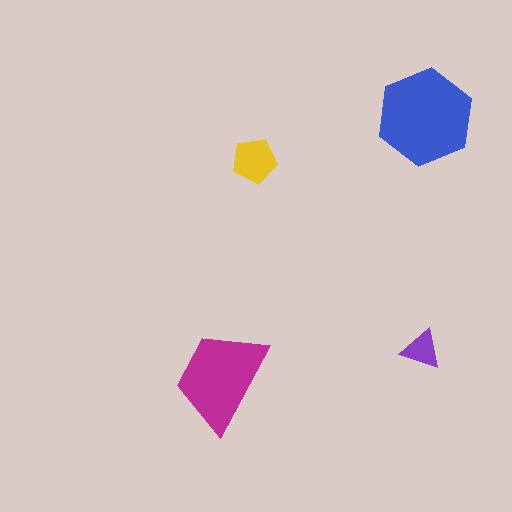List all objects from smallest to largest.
The purple triangle, the yellow pentagon, the magenta trapezoid, the blue hexagon.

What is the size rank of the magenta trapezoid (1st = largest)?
2nd.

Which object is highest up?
The blue hexagon is topmost.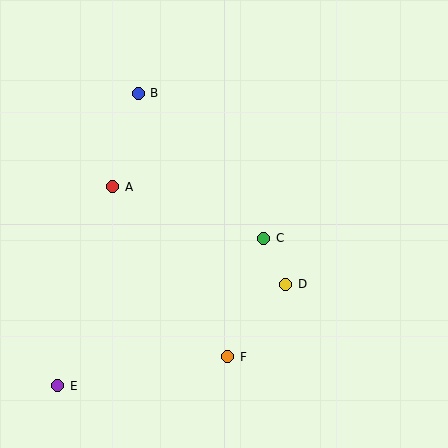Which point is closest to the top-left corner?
Point B is closest to the top-left corner.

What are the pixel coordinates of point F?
Point F is at (228, 357).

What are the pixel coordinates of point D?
Point D is at (286, 284).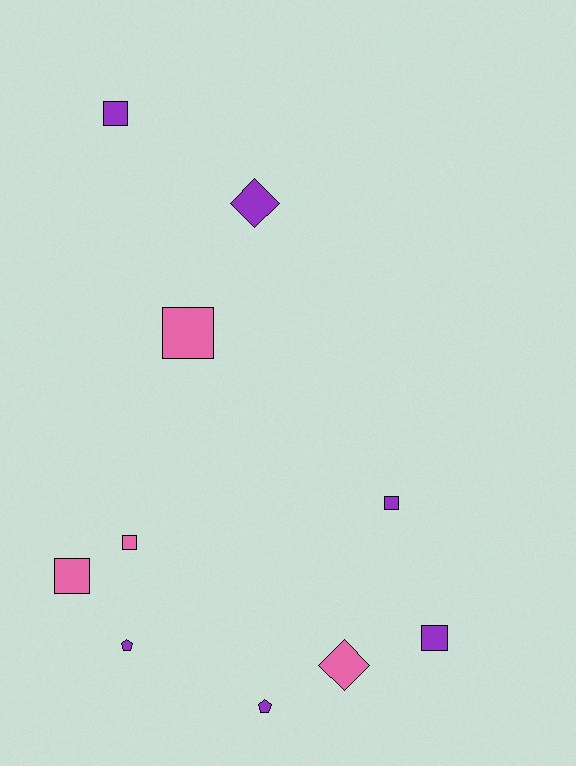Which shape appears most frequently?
Square, with 6 objects.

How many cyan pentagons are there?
There are no cyan pentagons.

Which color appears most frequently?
Purple, with 6 objects.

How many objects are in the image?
There are 10 objects.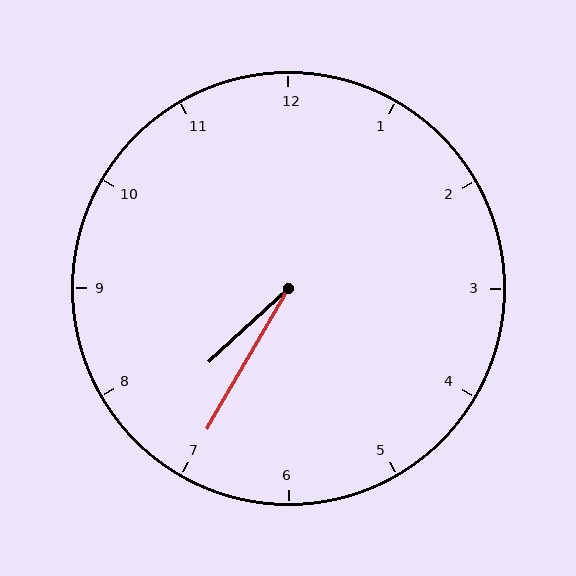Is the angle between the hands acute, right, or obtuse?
It is acute.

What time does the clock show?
7:35.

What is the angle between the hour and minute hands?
Approximately 18 degrees.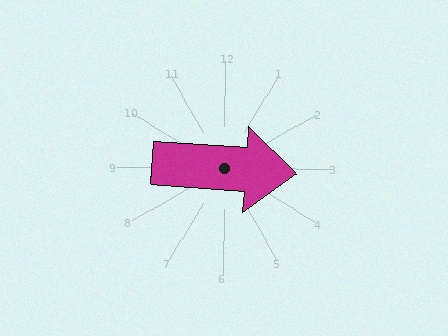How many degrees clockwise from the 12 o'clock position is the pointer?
Approximately 94 degrees.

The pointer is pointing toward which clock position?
Roughly 3 o'clock.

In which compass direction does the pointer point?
East.